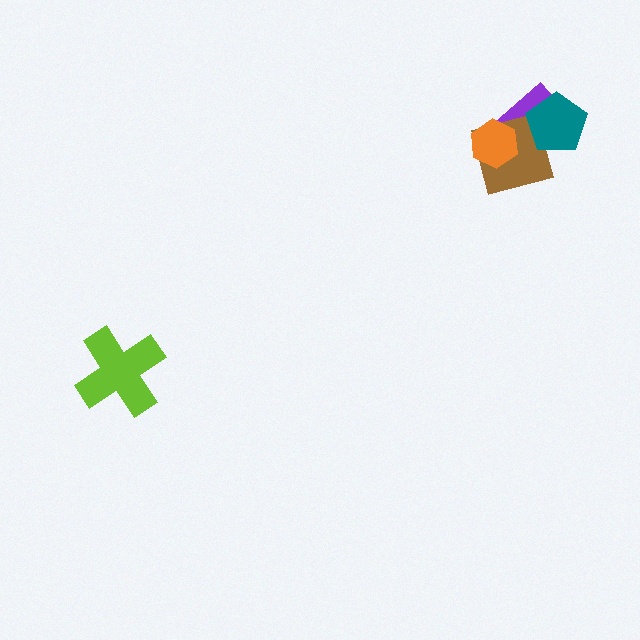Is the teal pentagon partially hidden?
No, no other shape covers it.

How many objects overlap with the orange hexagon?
2 objects overlap with the orange hexagon.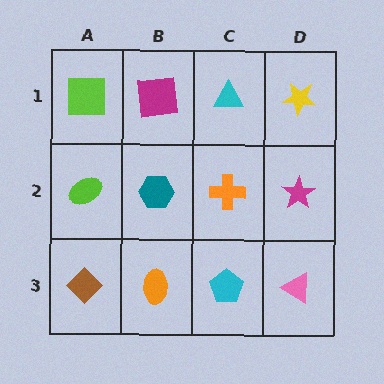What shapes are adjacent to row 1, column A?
A lime ellipse (row 2, column A), a magenta square (row 1, column B).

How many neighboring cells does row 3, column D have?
2.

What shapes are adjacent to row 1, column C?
An orange cross (row 2, column C), a magenta square (row 1, column B), a yellow star (row 1, column D).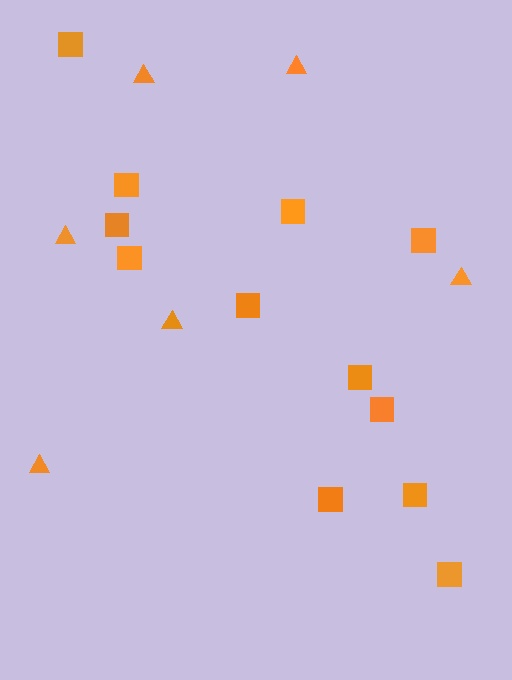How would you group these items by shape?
There are 2 groups: one group of squares (12) and one group of triangles (6).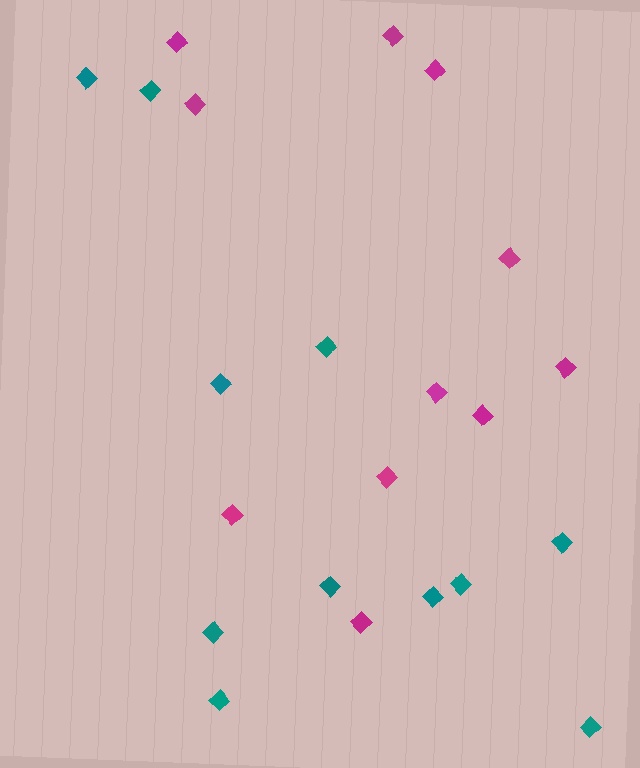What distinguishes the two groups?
There are 2 groups: one group of teal diamonds (11) and one group of magenta diamonds (11).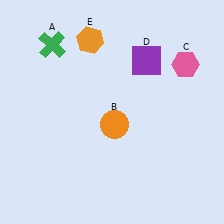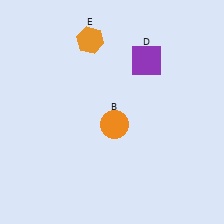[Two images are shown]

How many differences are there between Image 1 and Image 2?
There are 2 differences between the two images.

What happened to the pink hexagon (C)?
The pink hexagon (C) was removed in Image 2. It was in the top-right area of Image 1.